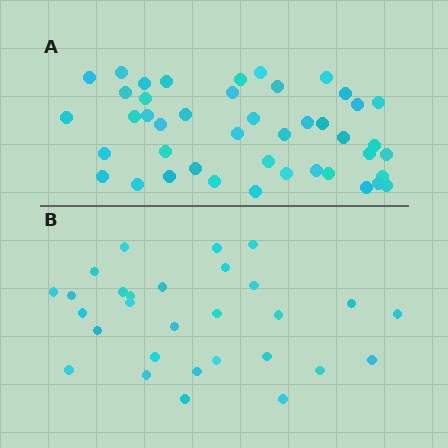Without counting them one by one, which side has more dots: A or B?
Region A (the top region) has more dots.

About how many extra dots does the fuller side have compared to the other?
Region A has approximately 15 more dots than region B.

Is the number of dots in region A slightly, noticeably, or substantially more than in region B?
Region A has substantially more. The ratio is roughly 1.5 to 1.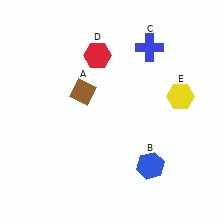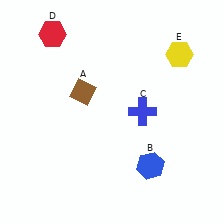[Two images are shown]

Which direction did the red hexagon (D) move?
The red hexagon (D) moved left.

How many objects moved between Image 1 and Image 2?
3 objects moved between the two images.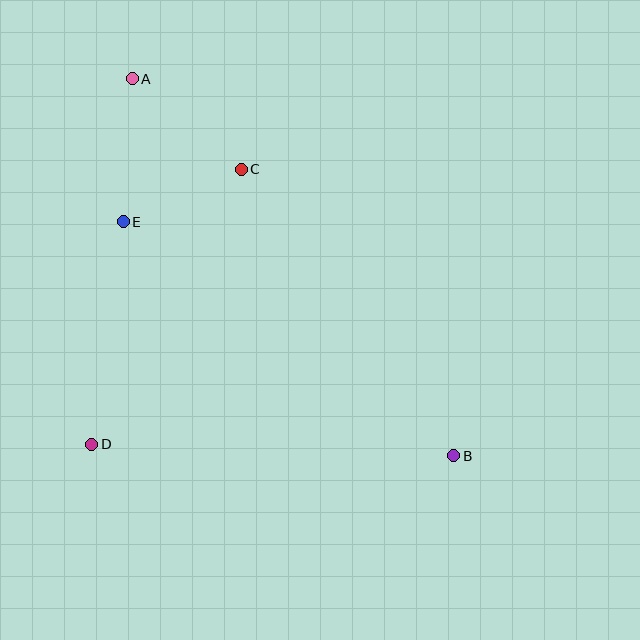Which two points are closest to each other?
Points C and E are closest to each other.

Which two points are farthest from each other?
Points A and B are farthest from each other.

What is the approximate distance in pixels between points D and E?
The distance between D and E is approximately 224 pixels.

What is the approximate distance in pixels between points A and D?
The distance between A and D is approximately 367 pixels.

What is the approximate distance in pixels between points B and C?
The distance between B and C is approximately 357 pixels.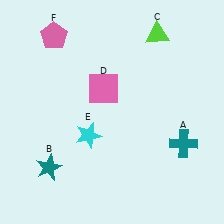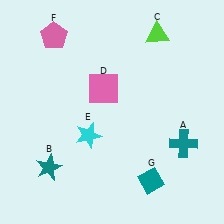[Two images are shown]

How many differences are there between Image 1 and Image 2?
There is 1 difference between the two images.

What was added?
A teal diamond (G) was added in Image 2.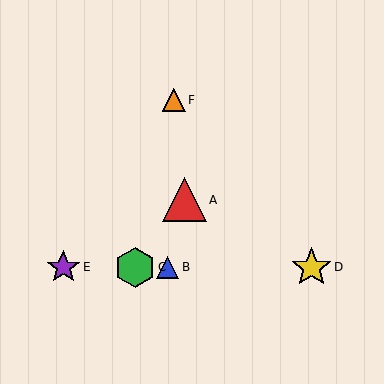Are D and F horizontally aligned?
No, D is at y≈267 and F is at y≈100.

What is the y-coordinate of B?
Object B is at y≈267.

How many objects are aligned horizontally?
4 objects (B, C, D, E) are aligned horizontally.